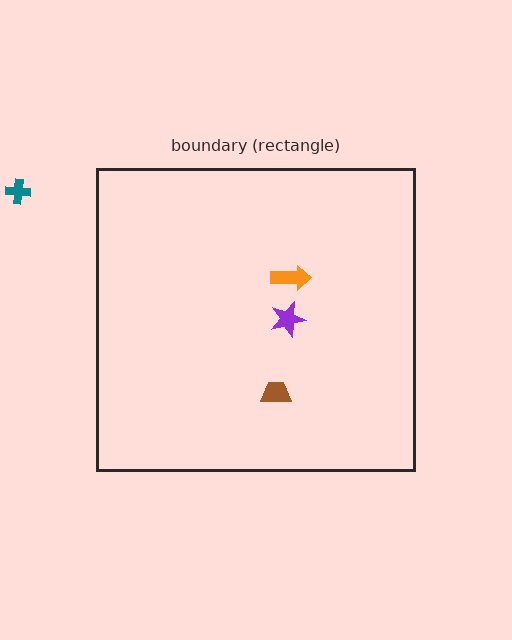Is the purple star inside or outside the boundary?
Inside.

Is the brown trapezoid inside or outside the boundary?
Inside.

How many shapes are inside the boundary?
3 inside, 1 outside.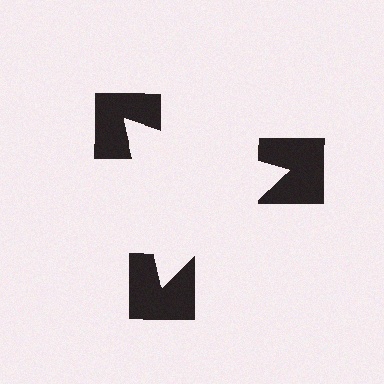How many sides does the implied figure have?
3 sides.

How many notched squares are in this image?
There are 3 — one at each vertex of the illusory triangle.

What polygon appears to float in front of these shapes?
An illusory triangle — its edges are inferred from the aligned wedge cuts in the notched squares, not physically drawn.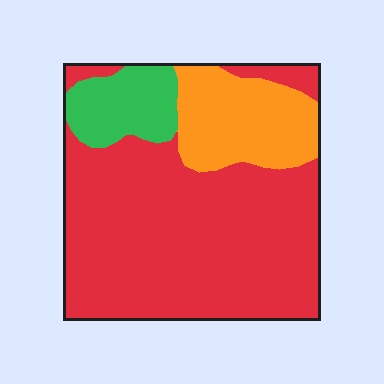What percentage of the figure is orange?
Orange takes up about one fifth (1/5) of the figure.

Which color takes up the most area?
Red, at roughly 70%.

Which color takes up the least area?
Green, at roughly 10%.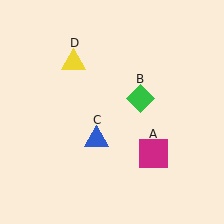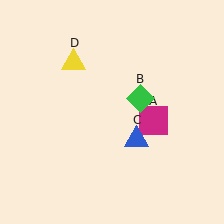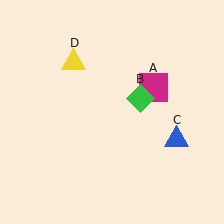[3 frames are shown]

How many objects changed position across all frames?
2 objects changed position: magenta square (object A), blue triangle (object C).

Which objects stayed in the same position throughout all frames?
Green diamond (object B) and yellow triangle (object D) remained stationary.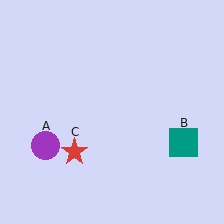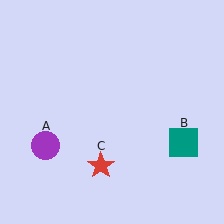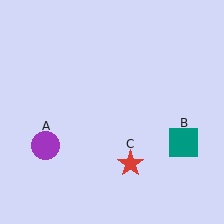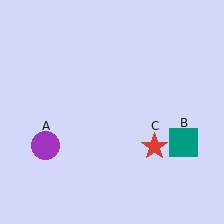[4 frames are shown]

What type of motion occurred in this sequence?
The red star (object C) rotated counterclockwise around the center of the scene.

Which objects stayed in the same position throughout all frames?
Purple circle (object A) and teal square (object B) remained stationary.